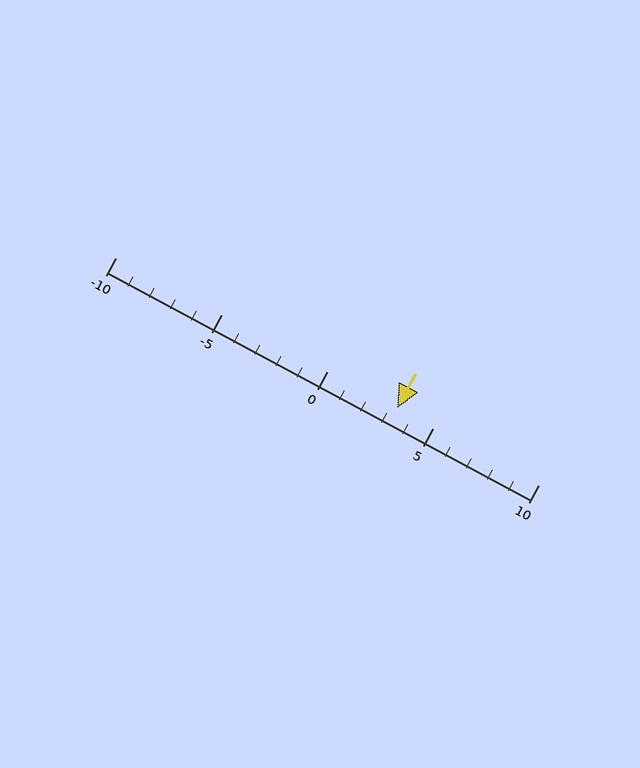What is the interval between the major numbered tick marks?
The major tick marks are spaced 5 units apart.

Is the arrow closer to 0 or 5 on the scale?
The arrow is closer to 5.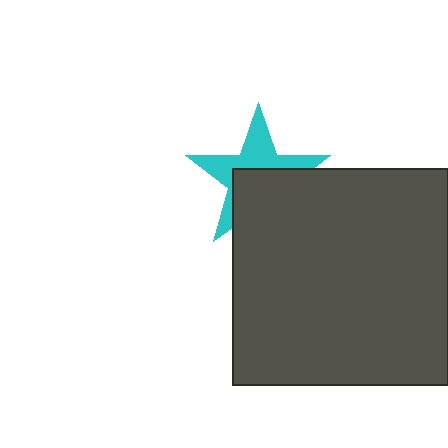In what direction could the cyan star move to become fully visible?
The cyan star could move up. That would shift it out from behind the dark gray square entirely.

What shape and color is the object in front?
The object in front is a dark gray square.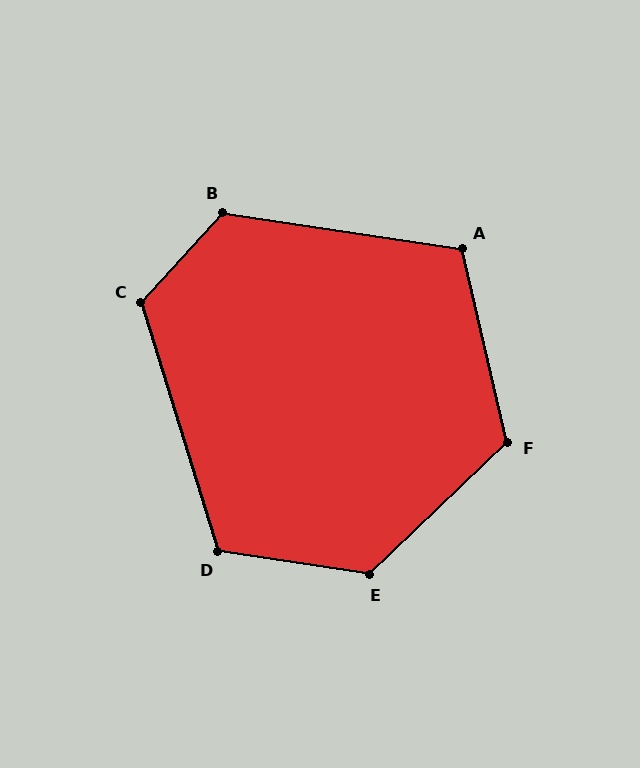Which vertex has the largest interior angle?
E, at approximately 128 degrees.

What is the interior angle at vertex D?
Approximately 115 degrees (obtuse).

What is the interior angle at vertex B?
Approximately 124 degrees (obtuse).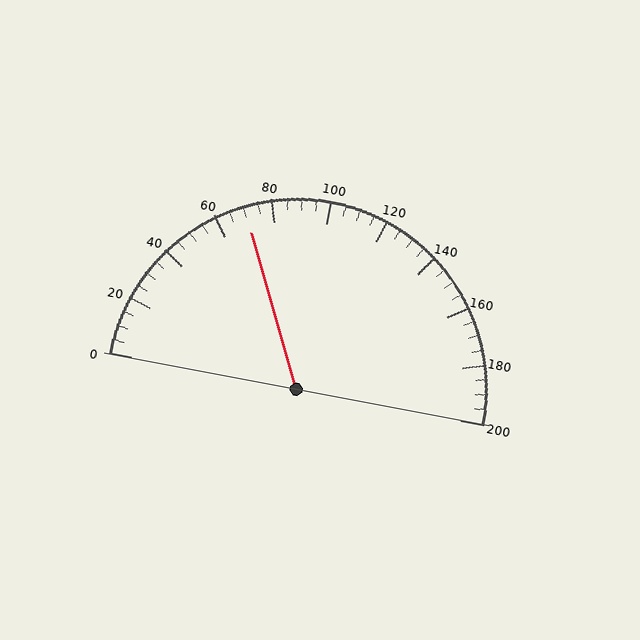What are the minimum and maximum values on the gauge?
The gauge ranges from 0 to 200.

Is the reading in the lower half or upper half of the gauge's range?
The reading is in the lower half of the range (0 to 200).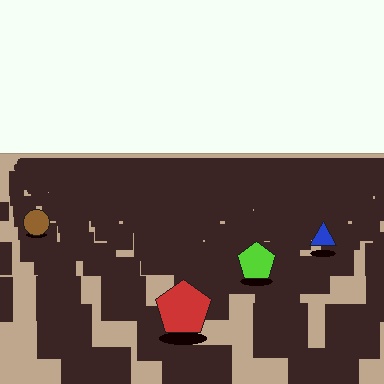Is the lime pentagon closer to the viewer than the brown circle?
Yes. The lime pentagon is closer — you can tell from the texture gradient: the ground texture is coarser near it.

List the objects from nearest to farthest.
From nearest to farthest: the red pentagon, the lime pentagon, the blue triangle, the brown circle.